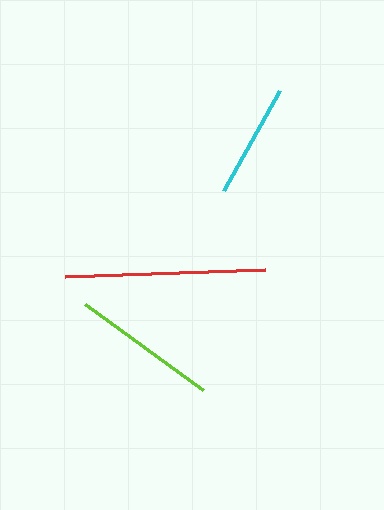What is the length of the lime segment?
The lime segment is approximately 146 pixels long.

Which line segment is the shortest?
The cyan line is the shortest at approximately 114 pixels.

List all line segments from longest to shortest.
From longest to shortest: red, lime, cyan.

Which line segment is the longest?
The red line is the longest at approximately 200 pixels.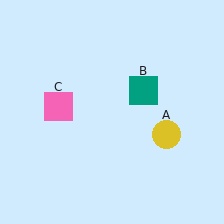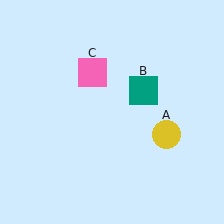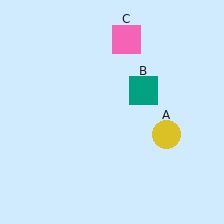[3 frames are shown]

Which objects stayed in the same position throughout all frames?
Yellow circle (object A) and teal square (object B) remained stationary.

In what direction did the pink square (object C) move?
The pink square (object C) moved up and to the right.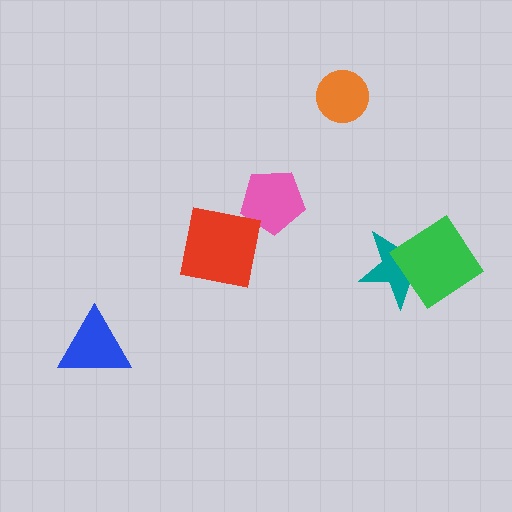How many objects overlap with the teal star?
1 object overlaps with the teal star.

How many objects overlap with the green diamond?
1 object overlaps with the green diamond.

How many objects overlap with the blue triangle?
0 objects overlap with the blue triangle.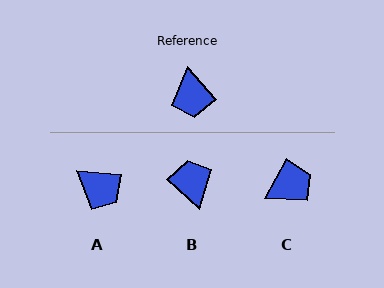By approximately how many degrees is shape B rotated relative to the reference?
Approximately 174 degrees clockwise.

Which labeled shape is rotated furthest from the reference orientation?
B, about 174 degrees away.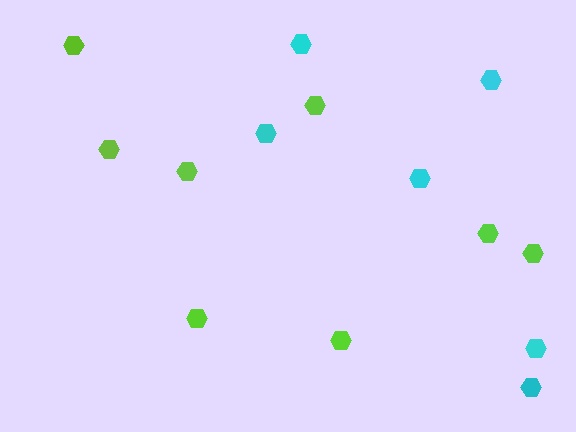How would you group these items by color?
There are 2 groups: one group of lime hexagons (8) and one group of cyan hexagons (6).